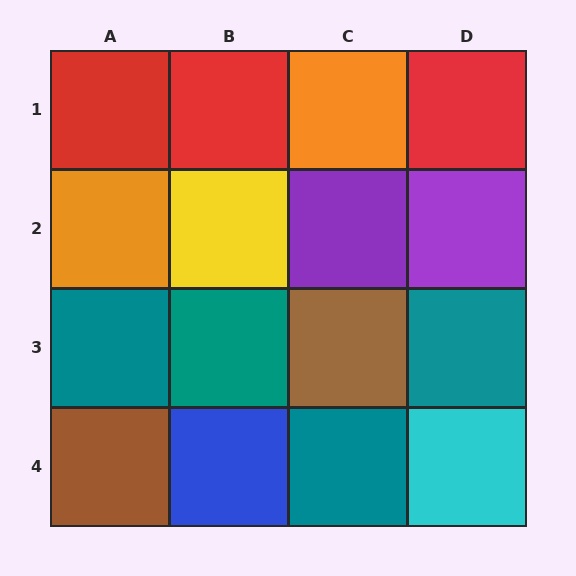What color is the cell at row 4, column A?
Brown.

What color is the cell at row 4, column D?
Cyan.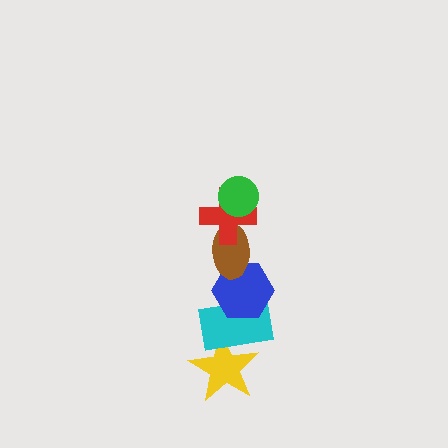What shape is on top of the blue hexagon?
The brown ellipse is on top of the blue hexagon.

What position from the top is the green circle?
The green circle is 1st from the top.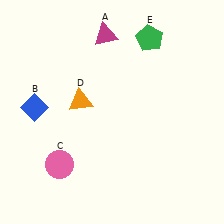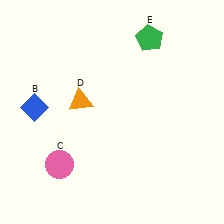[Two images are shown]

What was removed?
The magenta triangle (A) was removed in Image 2.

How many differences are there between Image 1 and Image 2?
There is 1 difference between the two images.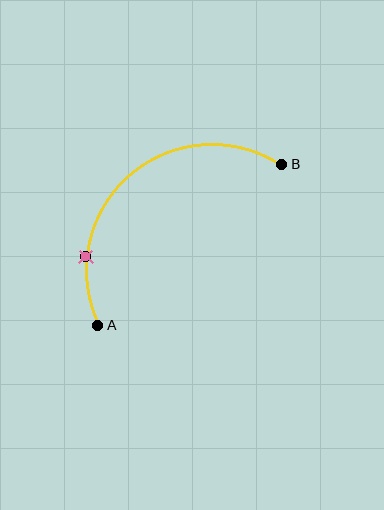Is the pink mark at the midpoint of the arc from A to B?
No. The pink mark lies on the arc but is closer to endpoint A. The arc midpoint would be at the point on the curve equidistant along the arc from both A and B.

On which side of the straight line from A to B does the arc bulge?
The arc bulges above and to the left of the straight line connecting A and B.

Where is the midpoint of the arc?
The arc midpoint is the point on the curve farthest from the straight line joining A and B. It sits above and to the left of that line.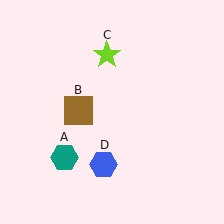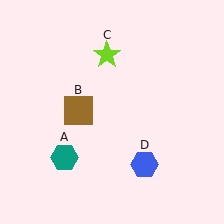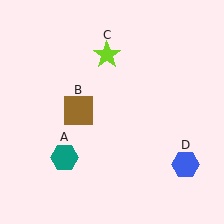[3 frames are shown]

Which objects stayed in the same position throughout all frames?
Teal hexagon (object A) and brown square (object B) and lime star (object C) remained stationary.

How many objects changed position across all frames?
1 object changed position: blue hexagon (object D).